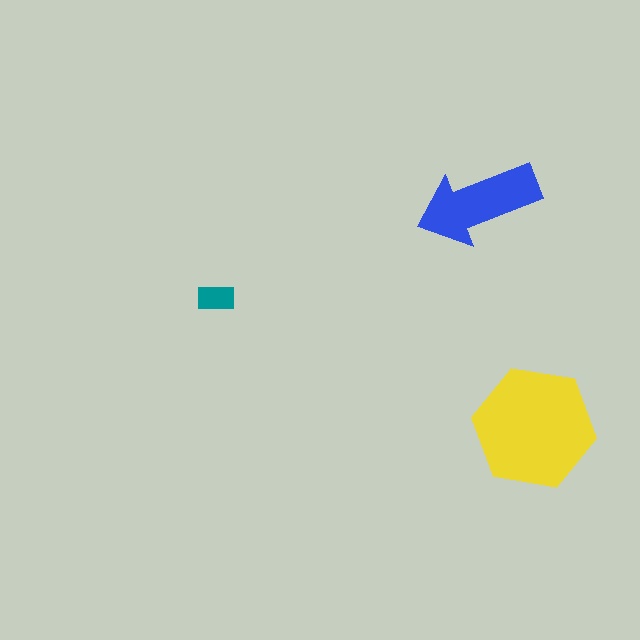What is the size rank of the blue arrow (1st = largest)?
2nd.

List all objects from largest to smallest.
The yellow hexagon, the blue arrow, the teal rectangle.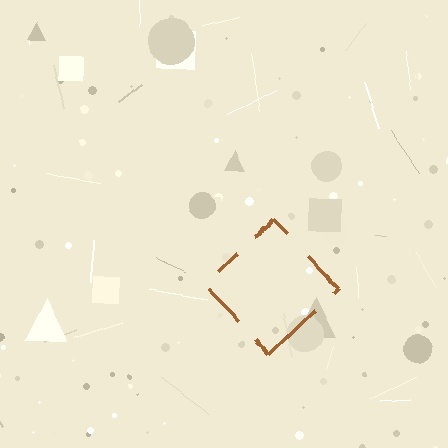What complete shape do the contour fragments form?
The contour fragments form a diamond.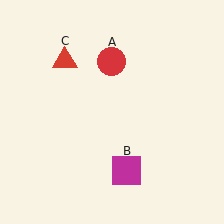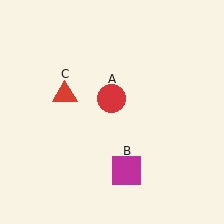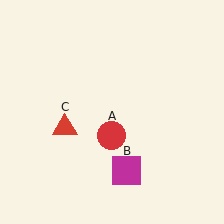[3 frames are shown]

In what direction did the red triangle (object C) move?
The red triangle (object C) moved down.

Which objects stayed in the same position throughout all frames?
Magenta square (object B) remained stationary.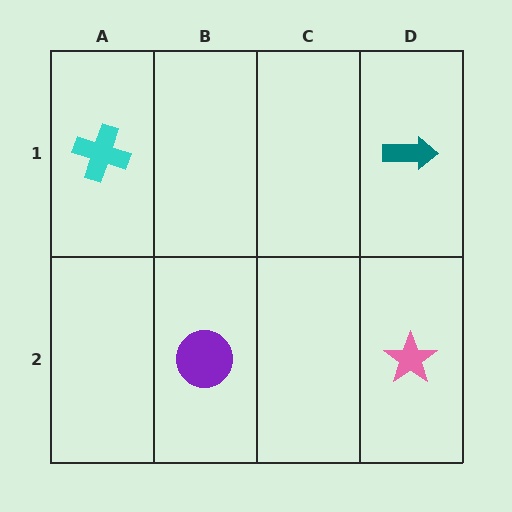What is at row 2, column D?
A pink star.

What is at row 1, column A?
A cyan cross.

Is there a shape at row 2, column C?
No, that cell is empty.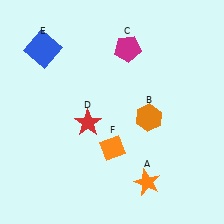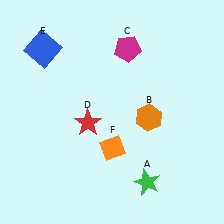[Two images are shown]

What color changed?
The star (A) changed from orange in Image 1 to green in Image 2.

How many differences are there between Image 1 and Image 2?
There is 1 difference between the two images.